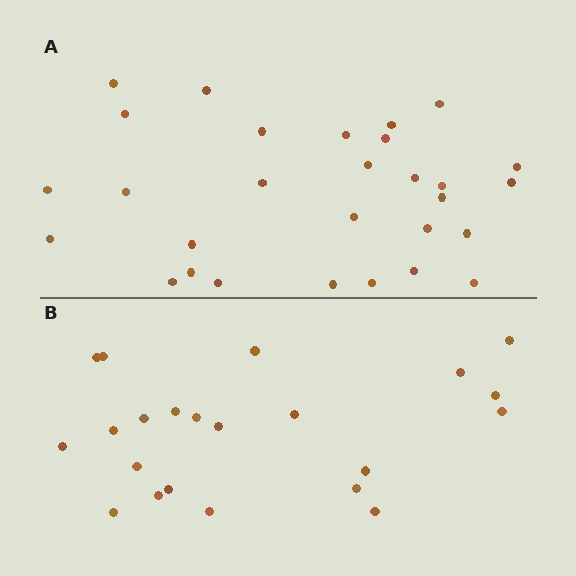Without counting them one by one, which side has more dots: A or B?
Region A (the top region) has more dots.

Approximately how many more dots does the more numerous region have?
Region A has roughly 8 or so more dots than region B.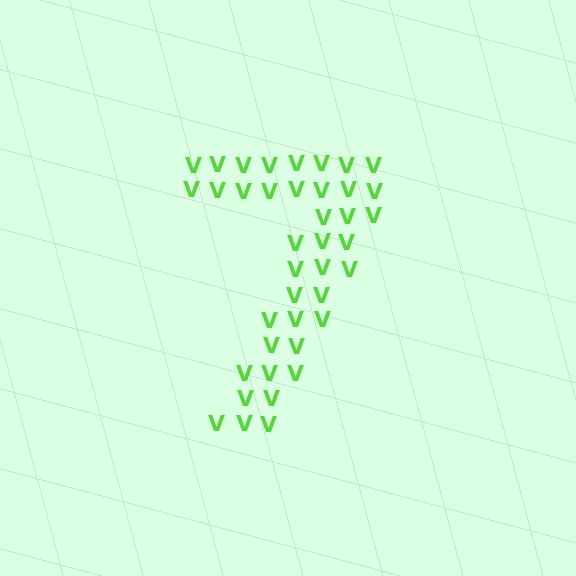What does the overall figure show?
The overall figure shows the digit 7.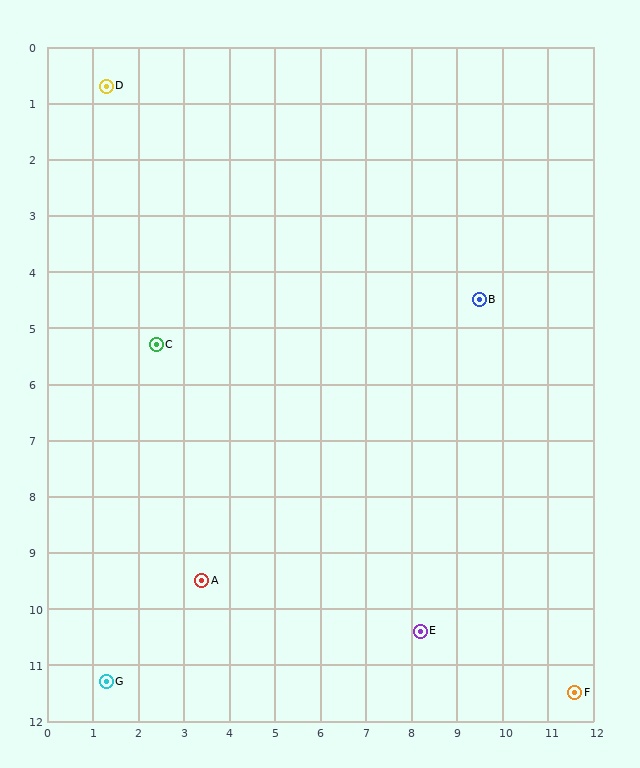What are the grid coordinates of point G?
Point G is at approximately (1.3, 11.3).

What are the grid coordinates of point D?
Point D is at approximately (1.3, 0.7).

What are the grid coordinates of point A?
Point A is at approximately (3.4, 9.5).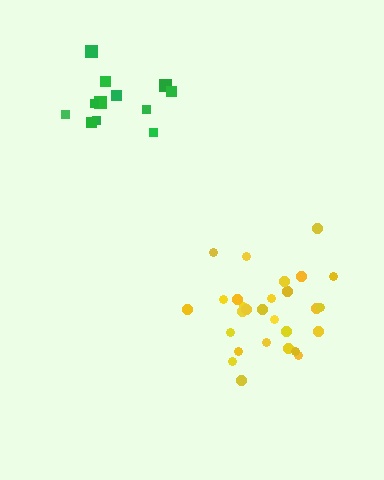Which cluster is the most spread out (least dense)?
Green.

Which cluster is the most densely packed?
Yellow.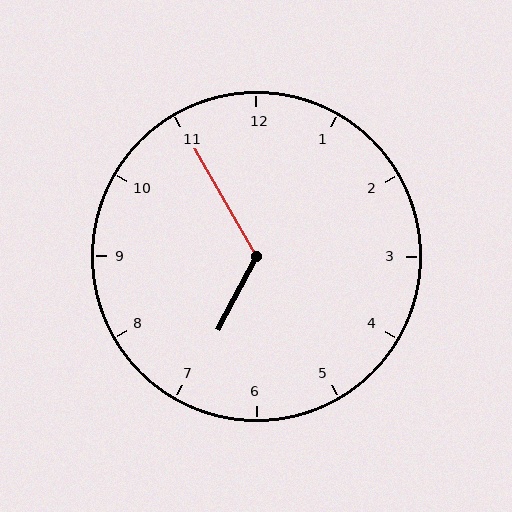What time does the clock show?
6:55.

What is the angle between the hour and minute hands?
Approximately 122 degrees.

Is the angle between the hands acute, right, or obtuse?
It is obtuse.